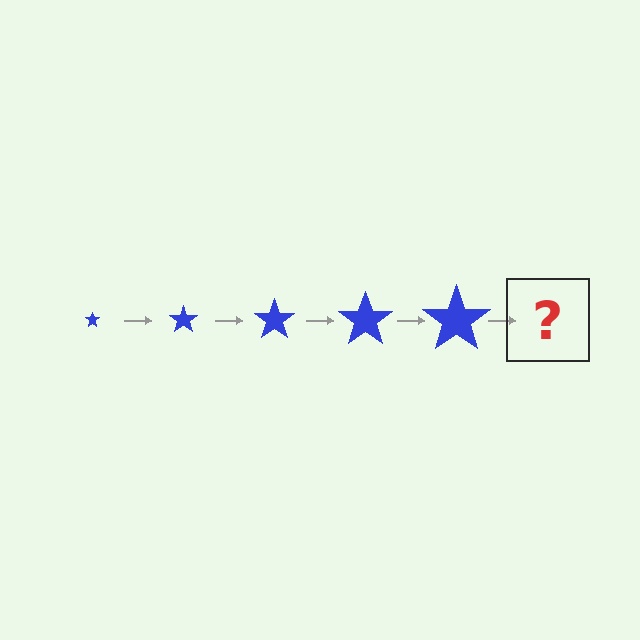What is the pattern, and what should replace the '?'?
The pattern is that the star gets progressively larger each step. The '?' should be a blue star, larger than the previous one.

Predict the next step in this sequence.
The next step is a blue star, larger than the previous one.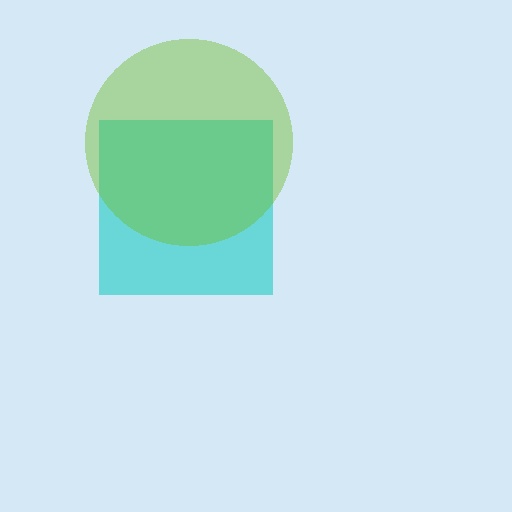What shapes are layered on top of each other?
The layered shapes are: a cyan square, a lime circle.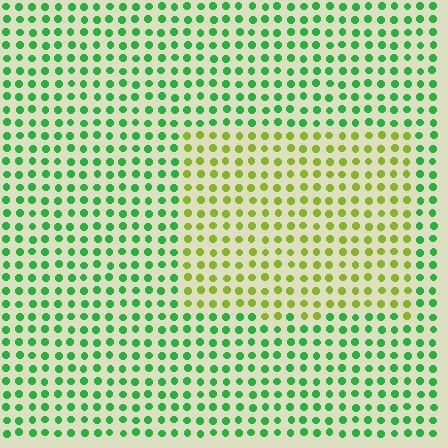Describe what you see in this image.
The image is filled with small green elements in a uniform arrangement. A rectangle-shaped region is visible where the elements are tinted to a slightly different hue, forming a subtle color boundary.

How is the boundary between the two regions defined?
The boundary is defined purely by a slight shift in hue (about 50 degrees). Spacing, size, and orientation are identical on both sides.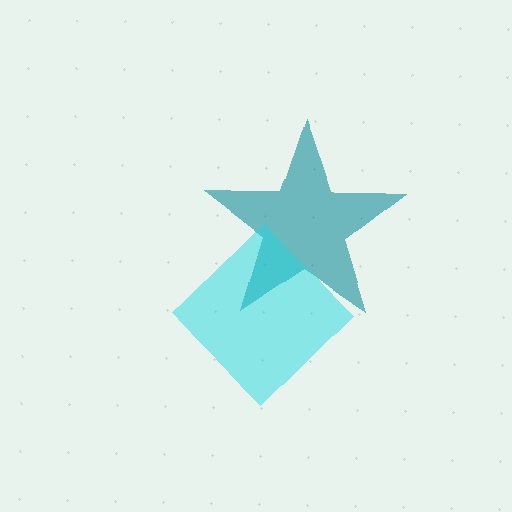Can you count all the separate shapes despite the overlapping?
Yes, there are 2 separate shapes.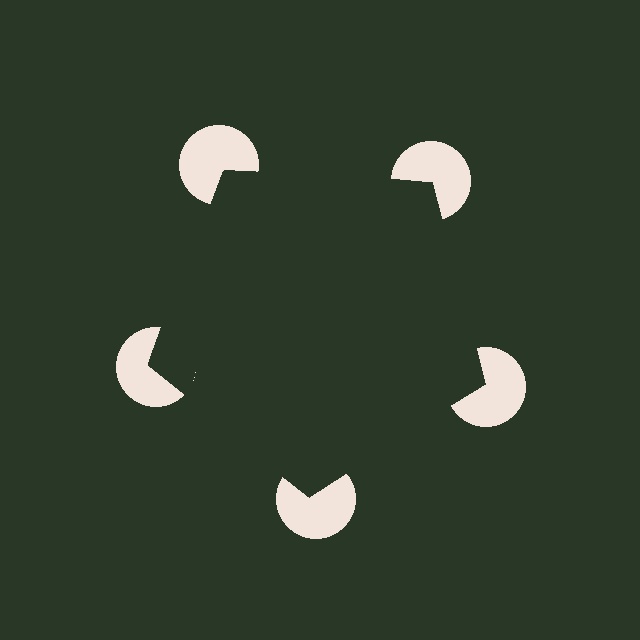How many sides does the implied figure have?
5 sides.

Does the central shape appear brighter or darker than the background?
It typically appears slightly darker than the background, even though no actual brightness change is drawn.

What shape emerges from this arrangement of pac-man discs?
An illusory pentagon — its edges are inferred from the aligned wedge cuts in the pac-man discs, not physically drawn.